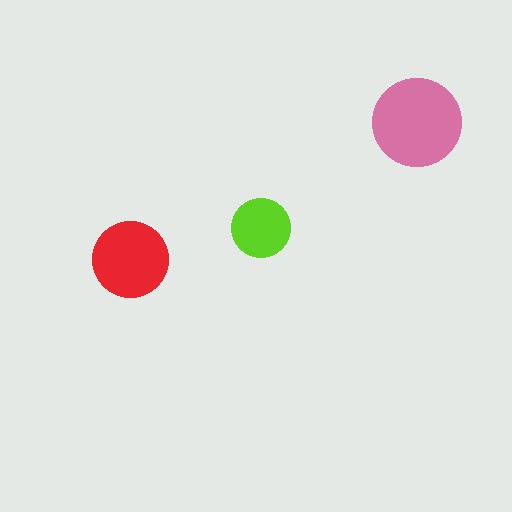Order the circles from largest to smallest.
the pink one, the red one, the lime one.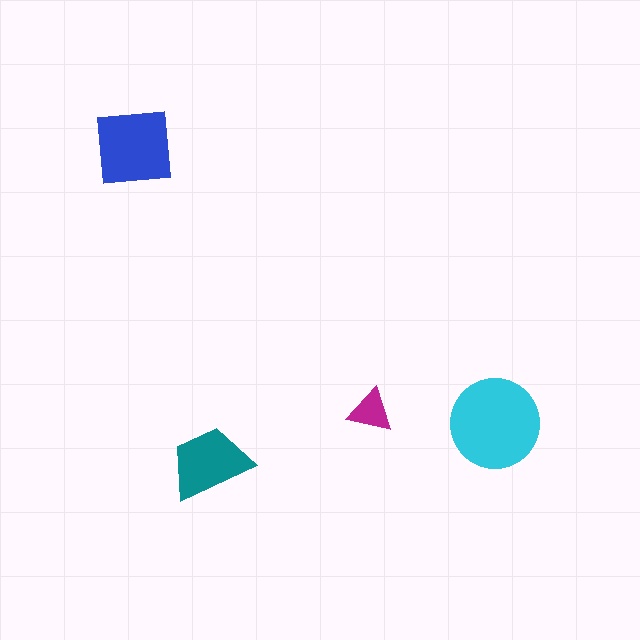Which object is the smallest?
The magenta triangle.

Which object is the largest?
The cyan circle.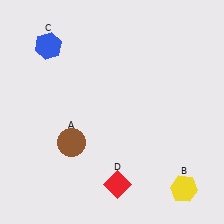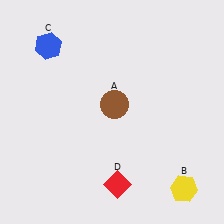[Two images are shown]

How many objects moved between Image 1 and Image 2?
1 object moved between the two images.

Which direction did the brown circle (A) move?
The brown circle (A) moved right.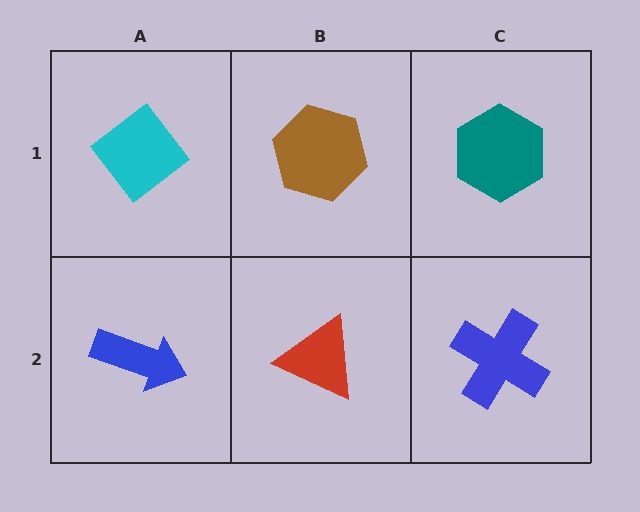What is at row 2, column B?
A red triangle.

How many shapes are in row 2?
3 shapes.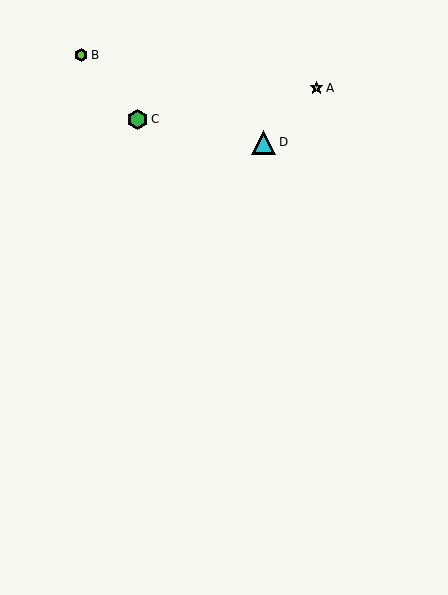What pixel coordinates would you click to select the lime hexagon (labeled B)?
Click at (81, 55) to select the lime hexagon B.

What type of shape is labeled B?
Shape B is a lime hexagon.